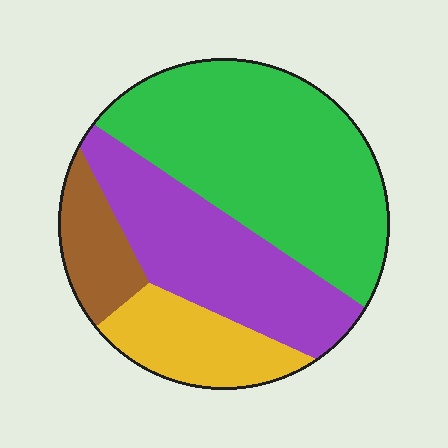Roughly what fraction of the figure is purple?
Purple covers about 30% of the figure.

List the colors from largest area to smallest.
From largest to smallest: green, purple, yellow, brown.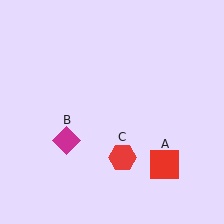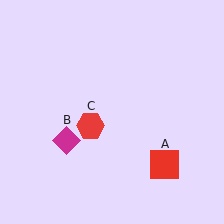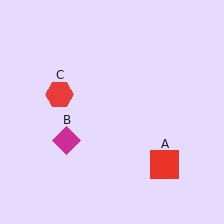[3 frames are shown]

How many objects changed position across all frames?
1 object changed position: red hexagon (object C).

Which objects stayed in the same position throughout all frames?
Red square (object A) and magenta diamond (object B) remained stationary.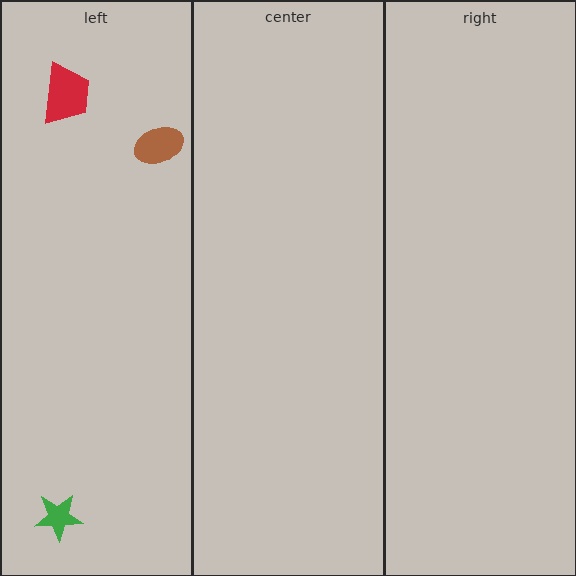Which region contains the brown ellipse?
The left region.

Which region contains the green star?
The left region.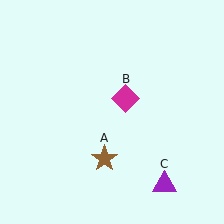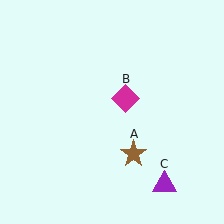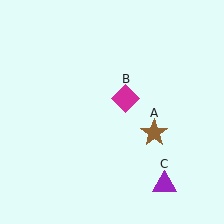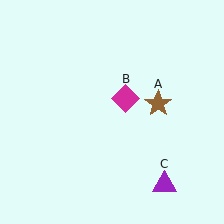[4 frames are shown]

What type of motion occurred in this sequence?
The brown star (object A) rotated counterclockwise around the center of the scene.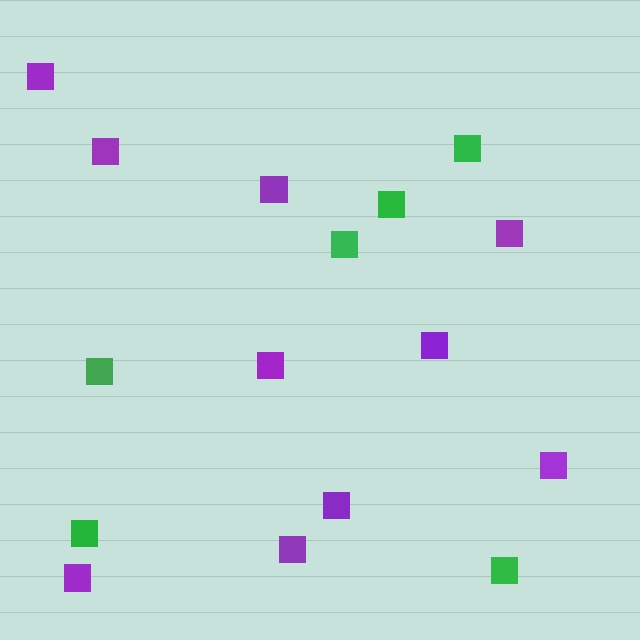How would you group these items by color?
There are 2 groups: one group of purple squares (10) and one group of green squares (6).